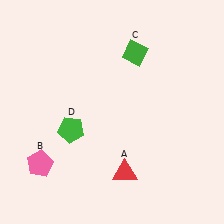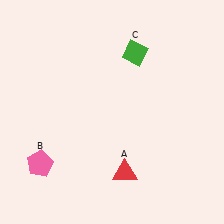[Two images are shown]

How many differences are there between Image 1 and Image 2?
There is 1 difference between the two images.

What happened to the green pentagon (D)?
The green pentagon (D) was removed in Image 2. It was in the bottom-left area of Image 1.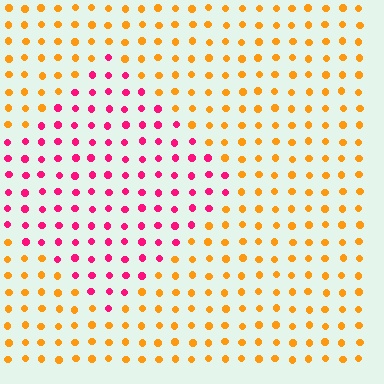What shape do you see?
I see a diamond.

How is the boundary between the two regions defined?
The boundary is defined purely by a slight shift in hue (about 63 degrees). Spacing, size, and orientation are identical on both sides.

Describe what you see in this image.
The image is filled with small orange elements in a uniform arrangement. A diamond-shaped region is visible where the elements are tinted to a slightly different hue, forming a subtle color boundary.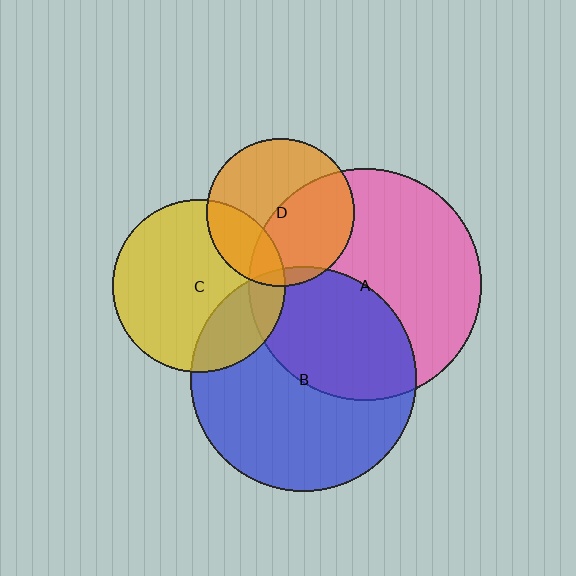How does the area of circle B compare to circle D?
Approximately 2.3 times.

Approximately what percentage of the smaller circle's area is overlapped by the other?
Approximately 10%.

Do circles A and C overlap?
Yes.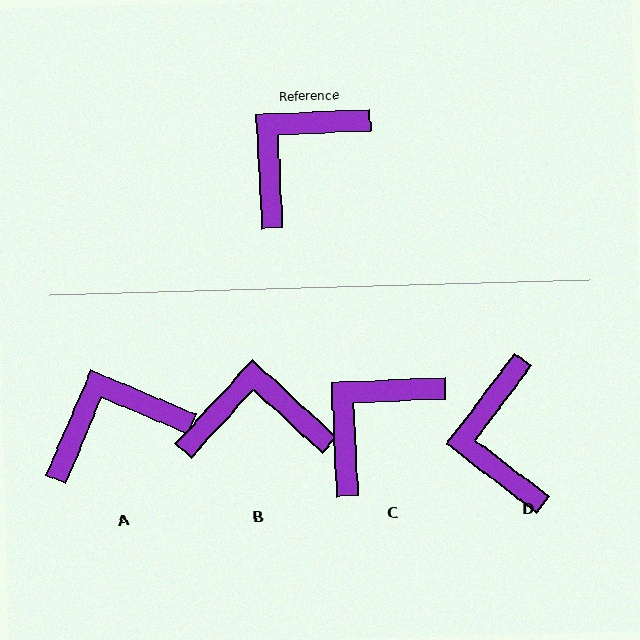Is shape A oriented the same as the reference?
No, it is off by about 26 degrees.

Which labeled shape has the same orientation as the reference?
C.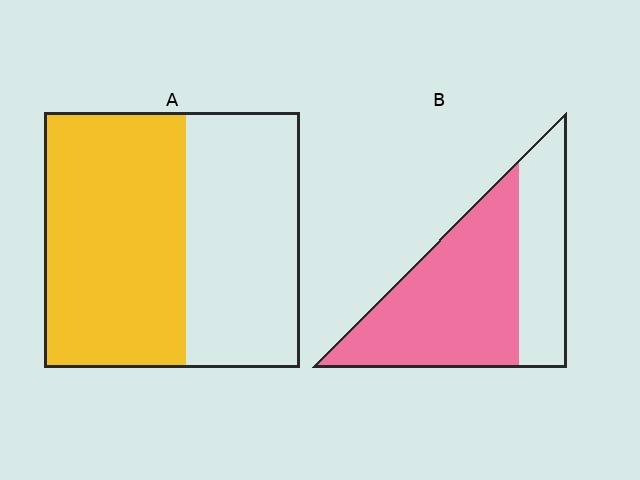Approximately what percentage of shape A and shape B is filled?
A is approximately 55% and B is approximately 65%.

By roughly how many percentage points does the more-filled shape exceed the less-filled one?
By roughly 10 percentage points (B over A).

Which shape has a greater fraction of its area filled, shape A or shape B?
Shape B.